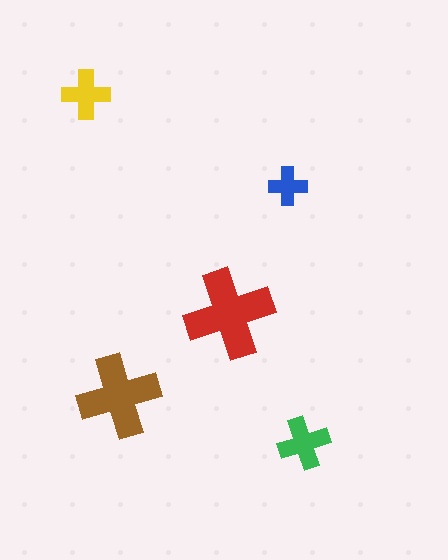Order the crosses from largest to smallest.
the red one, the brown one, the green one, the yellow one, the blue one.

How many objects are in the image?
There are 5 objects in the image.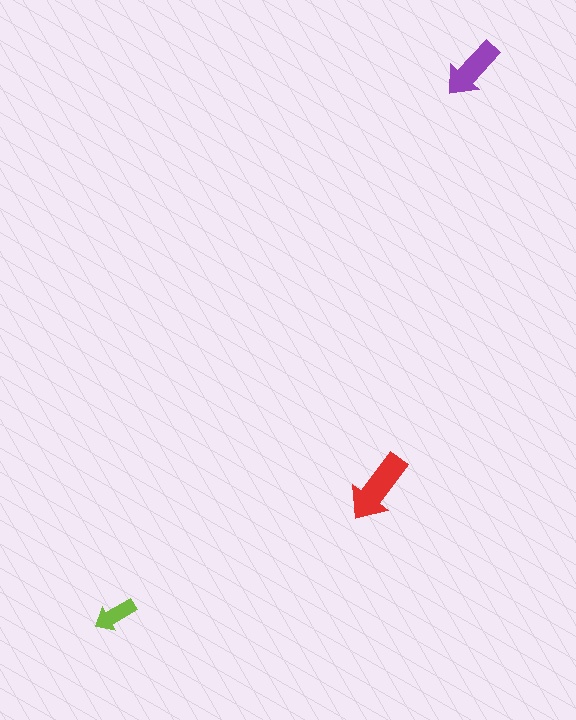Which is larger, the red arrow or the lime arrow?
The red one.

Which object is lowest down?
The lime arrow is bottommost.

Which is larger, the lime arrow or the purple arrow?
The purple one.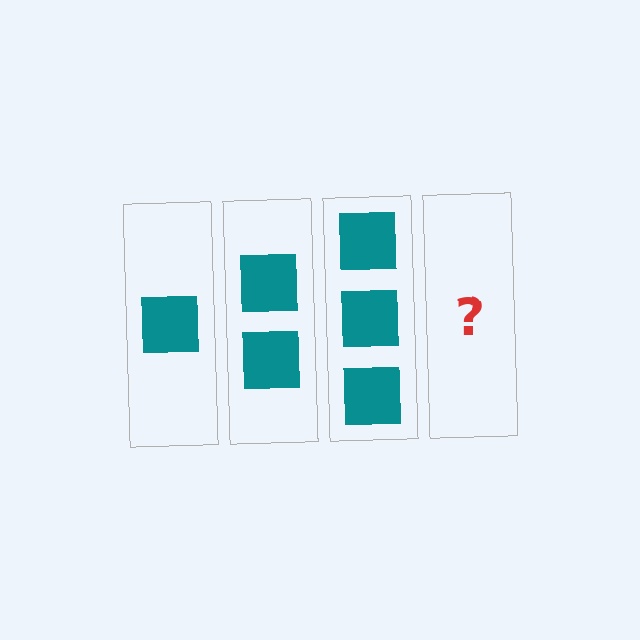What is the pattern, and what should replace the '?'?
The pattern is that each step adds one more square. The '?' should be 4 squares.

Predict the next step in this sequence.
The next step is 4 squares.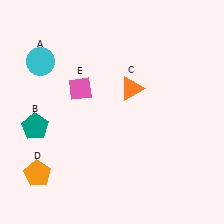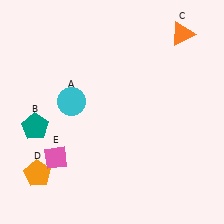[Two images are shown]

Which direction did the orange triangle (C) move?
The orange triangle (C) moved up.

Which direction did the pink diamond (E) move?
The pink diamond (E) moved down.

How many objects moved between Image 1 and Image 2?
3 objects moved between the two images.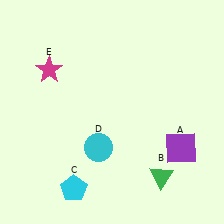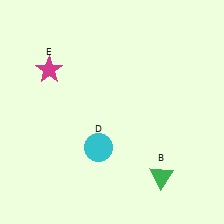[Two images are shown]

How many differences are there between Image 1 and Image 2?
There are 2 differences between the two images.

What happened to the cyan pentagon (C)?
The cyan pentagon (C) was removed in Image 2. It was in the bottom-left area of Image 1.